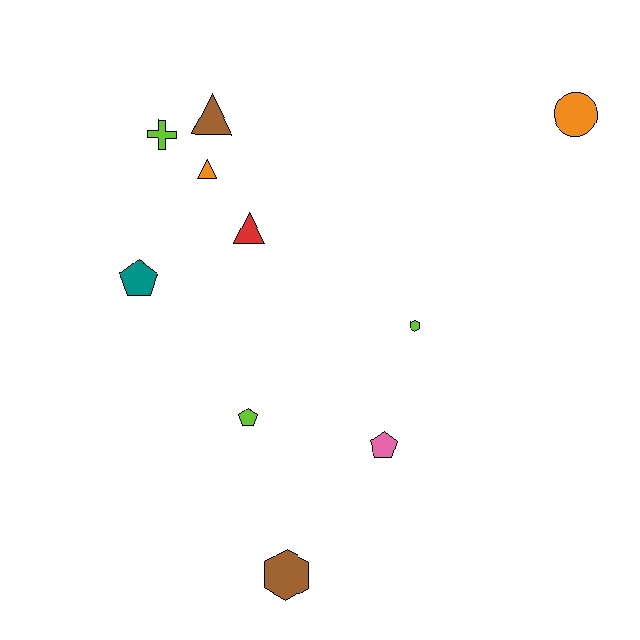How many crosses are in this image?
There is 1 cross.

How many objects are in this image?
There are 10 objects.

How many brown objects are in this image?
There are 2 brown objects.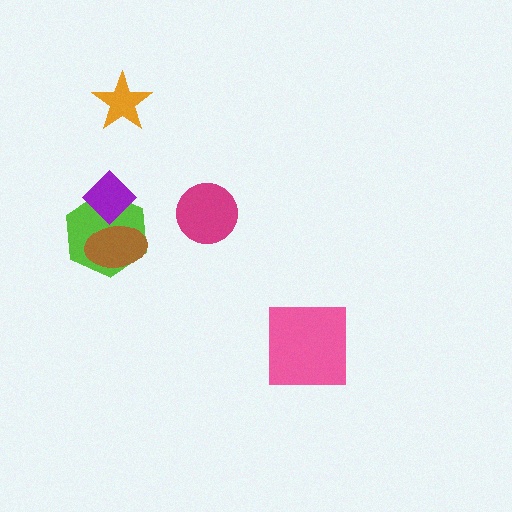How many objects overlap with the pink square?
0 objects overlap with the pink square.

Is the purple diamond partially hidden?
Yes, it is partially covered by another shape.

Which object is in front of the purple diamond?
The brown ellipse is in front of the purple diamond.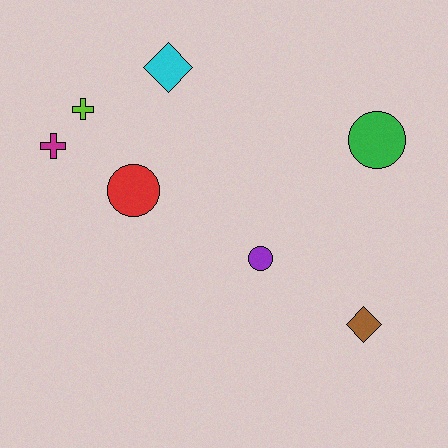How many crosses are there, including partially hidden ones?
There are 2 crosses.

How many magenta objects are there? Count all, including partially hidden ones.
There is 1 magenta object.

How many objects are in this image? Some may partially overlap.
There are 7 objects.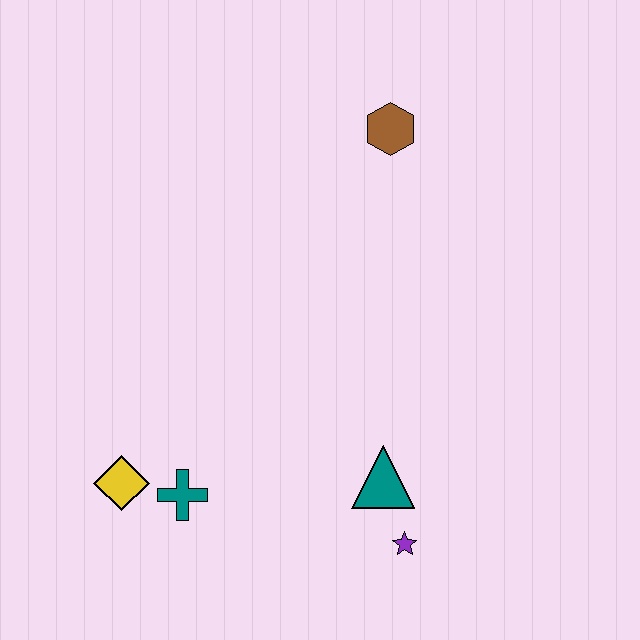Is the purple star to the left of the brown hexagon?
No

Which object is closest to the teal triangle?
The purple star is closest to the teal triangle.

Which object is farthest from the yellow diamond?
The brown hexagon is farthest from the yellow diamond.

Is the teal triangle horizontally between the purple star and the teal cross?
Yes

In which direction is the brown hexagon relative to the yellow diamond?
The brown hexagon is above the yellow diamond.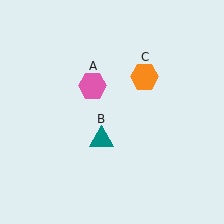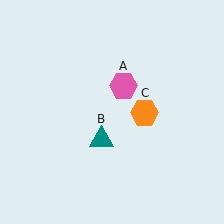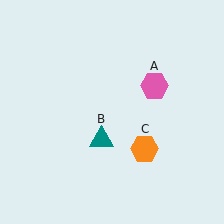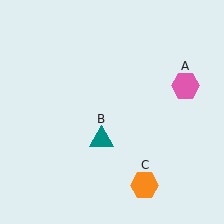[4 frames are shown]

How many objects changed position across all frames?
2 objects changed position: pink hexagon (object A), orange hexagon (object C).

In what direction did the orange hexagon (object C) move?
The orange hexagon (object C) moved down.